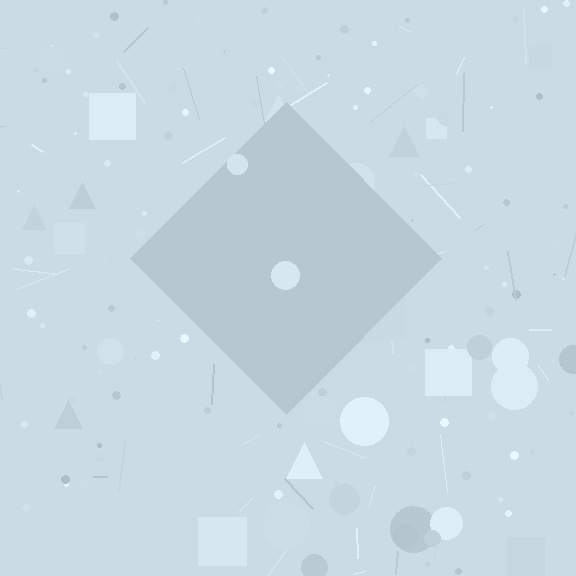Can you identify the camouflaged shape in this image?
The camouflaged shape is a diamond.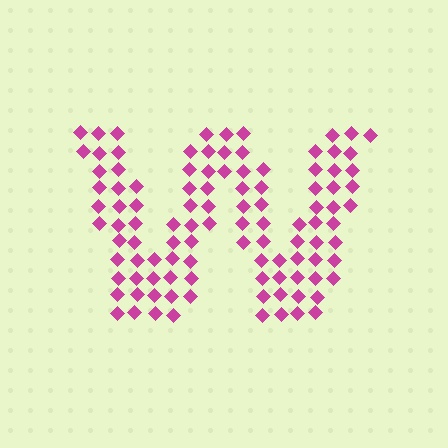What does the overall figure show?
The overall figure shows the letter W.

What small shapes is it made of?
It is made of small diamonds.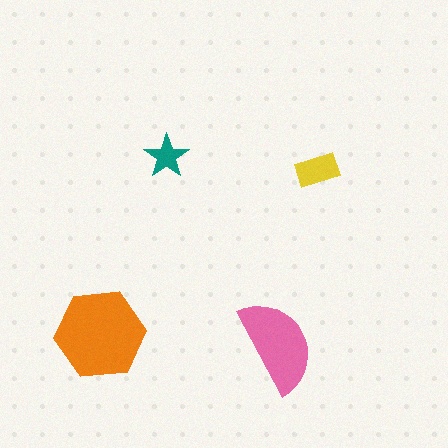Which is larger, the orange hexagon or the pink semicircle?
The orange hexagon.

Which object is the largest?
The orange hexagon.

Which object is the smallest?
The teal star.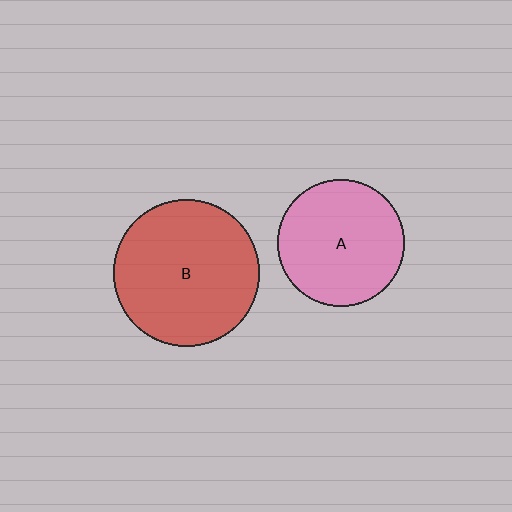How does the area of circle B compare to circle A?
Approximately 1.3 times.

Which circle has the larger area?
Circle B (red).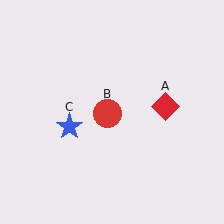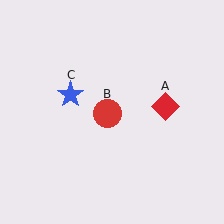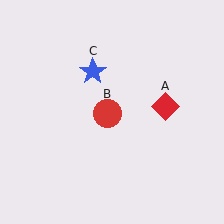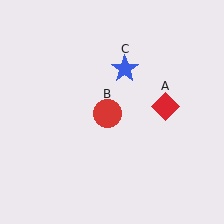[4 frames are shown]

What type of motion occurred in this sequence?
The blue star (object C) rotated clockwise around the center of the scene.